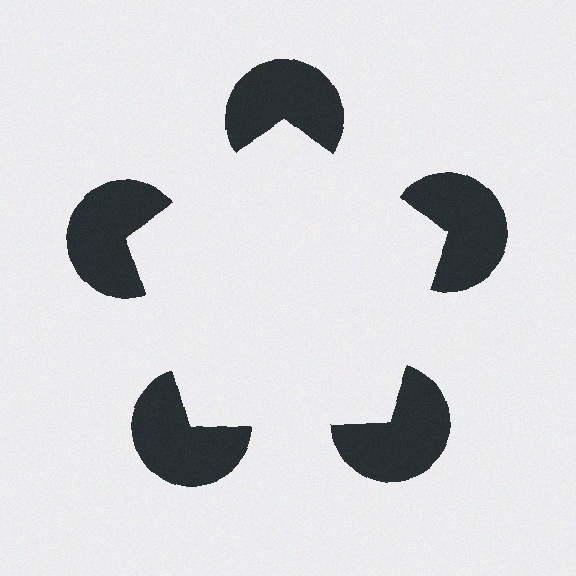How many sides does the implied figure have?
5 sides.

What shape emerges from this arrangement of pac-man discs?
An illusory pentagon — its edges are inferred from the aligned wedge cuts in the pac-man discs, not physically drawn.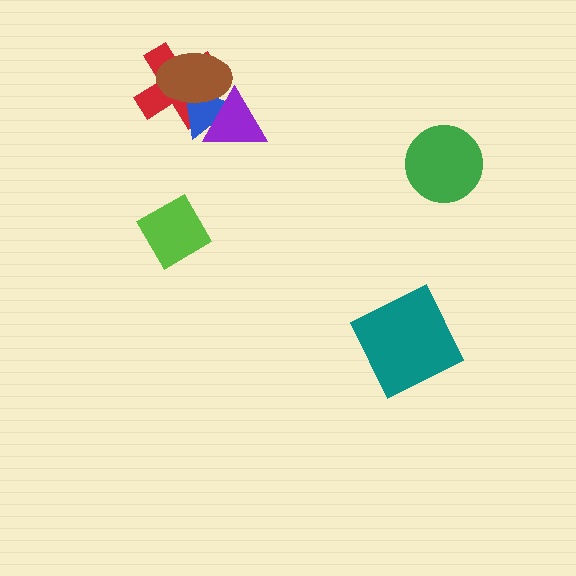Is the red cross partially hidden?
Yes, it is partially covered by another shape.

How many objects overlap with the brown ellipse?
3 objects overlap with the brown ellipse.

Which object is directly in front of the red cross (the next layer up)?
The blue triangle is directly in front of the red cross.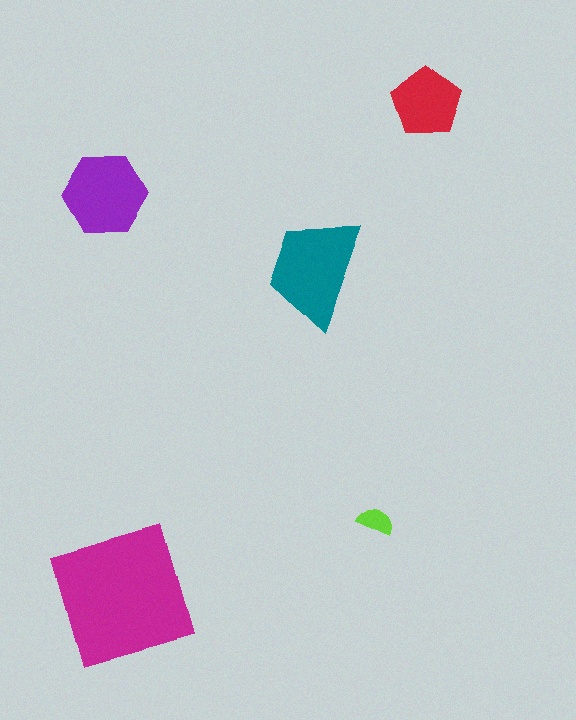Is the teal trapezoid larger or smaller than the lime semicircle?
Larger.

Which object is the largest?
The magenta square.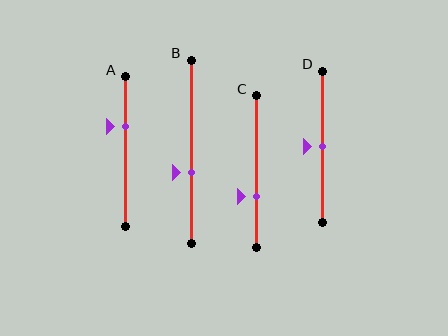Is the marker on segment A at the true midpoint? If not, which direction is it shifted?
No, the marker on segment A is shifted upward by about 17% of the segment length.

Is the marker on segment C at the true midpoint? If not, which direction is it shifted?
No, the marker on segment C is shifted downward by about 16% of the segment length.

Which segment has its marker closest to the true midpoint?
Segment D has its marker closest to the true midpoint.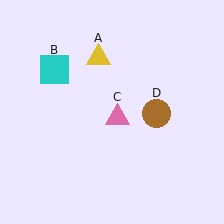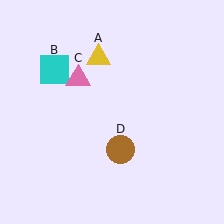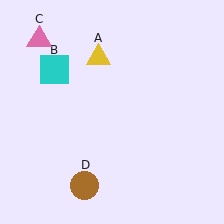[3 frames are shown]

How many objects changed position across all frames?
2 objects changed position: pink triangle (object C), brown circle (object D).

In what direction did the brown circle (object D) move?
The brown circle (object D) moved down and to the left.